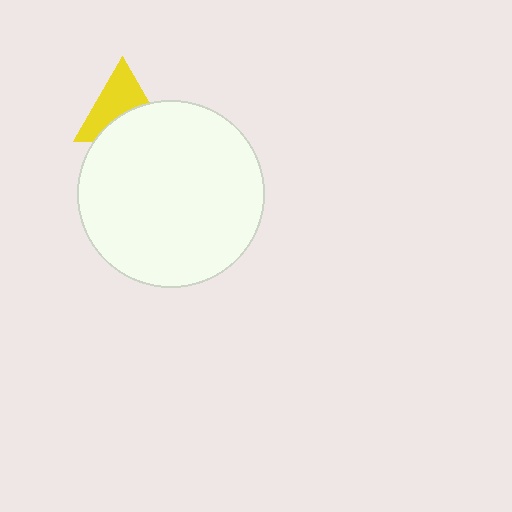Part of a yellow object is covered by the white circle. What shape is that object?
It is a triangle.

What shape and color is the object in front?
The object in front is a white circle.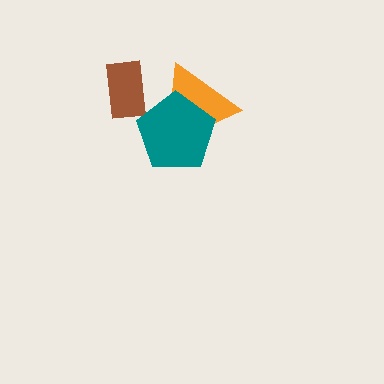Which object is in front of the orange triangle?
The teal pentagon is in front of the orange triangle.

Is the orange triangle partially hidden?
Yes, it is partially covered by another shape.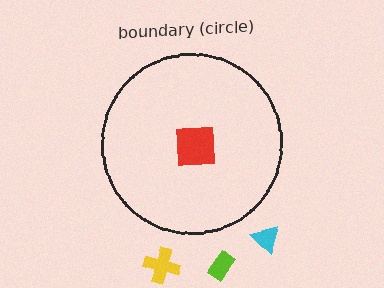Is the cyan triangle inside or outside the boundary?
Outside.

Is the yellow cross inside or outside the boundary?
Outside.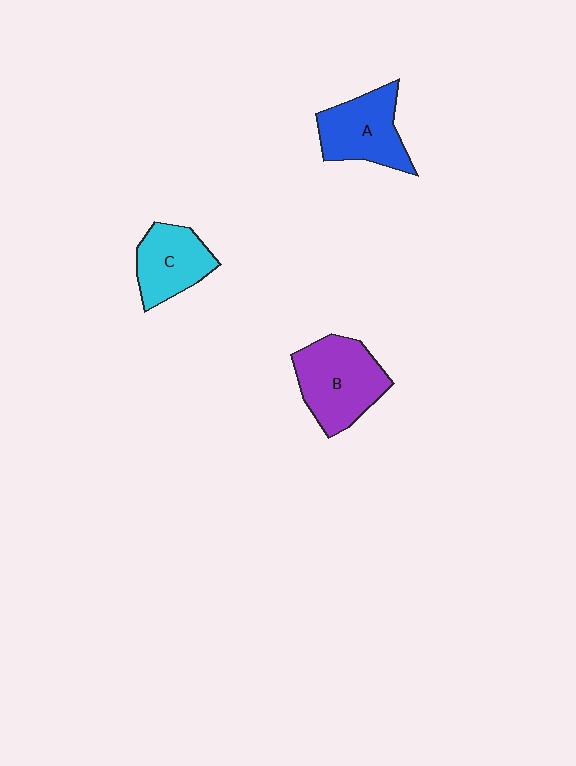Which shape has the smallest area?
Shape C (cyan).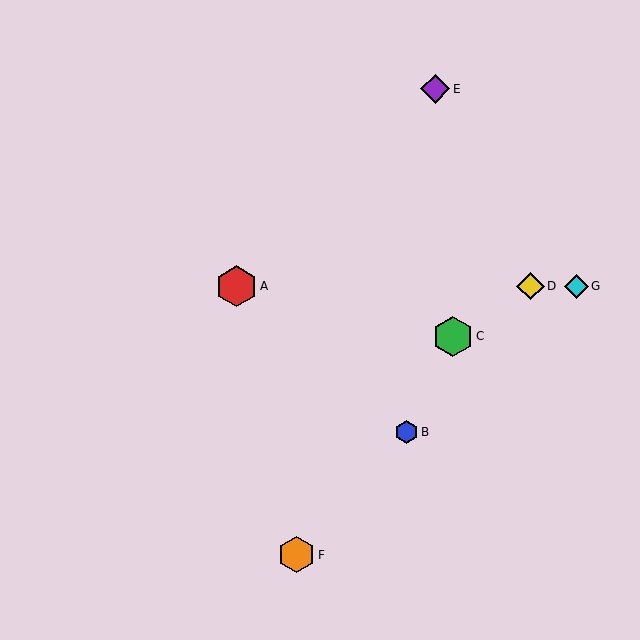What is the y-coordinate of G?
Object G is at y≈286.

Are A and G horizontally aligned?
Yes, both are at y≈286.